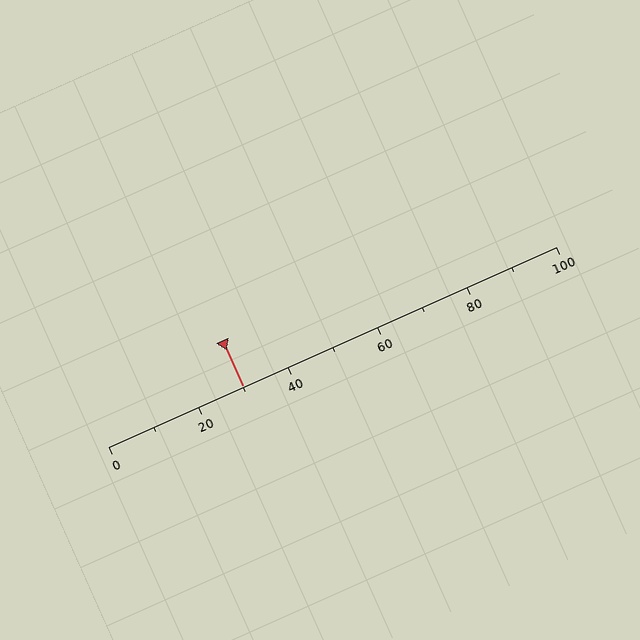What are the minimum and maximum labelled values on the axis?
The axis runs from 0 to 100.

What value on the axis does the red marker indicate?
The marker indicates approximately 30.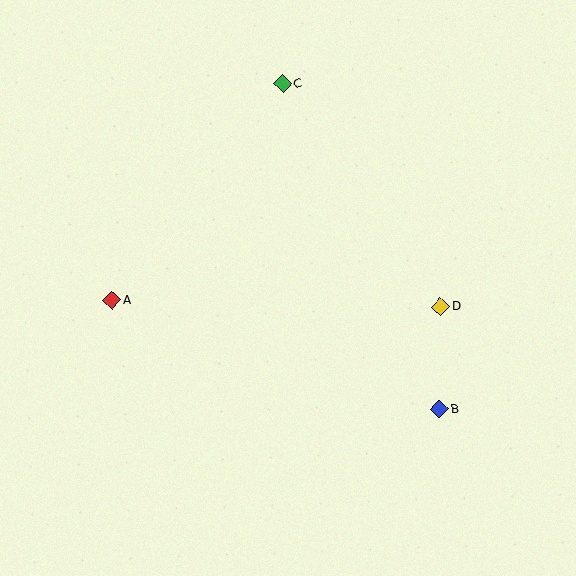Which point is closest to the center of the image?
Point D at (441, 306) is closest to the center.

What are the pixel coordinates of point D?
Point D is at (441, 306).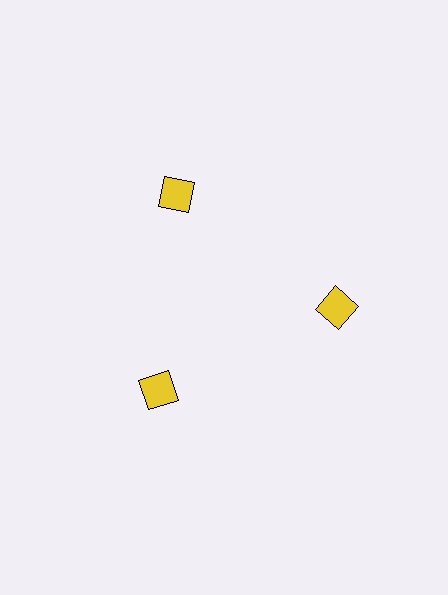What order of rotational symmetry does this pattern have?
This pattern has 3-fold rotational symmetry.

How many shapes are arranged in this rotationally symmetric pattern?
There are 3 shapes, arranged in 3 groups of 1.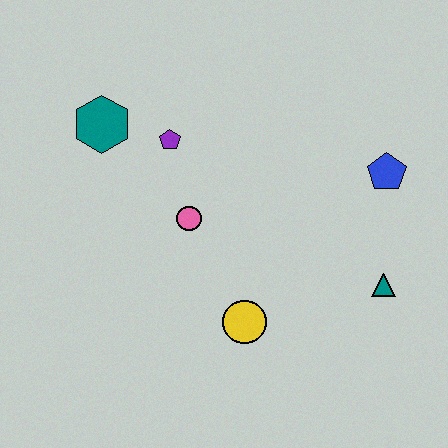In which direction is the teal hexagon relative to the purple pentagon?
The teal hexagon is to the left of the purple pentagon.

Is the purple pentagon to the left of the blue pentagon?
Yes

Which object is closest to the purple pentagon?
The teal hexagon is closest to the purple pentagon.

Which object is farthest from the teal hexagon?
The teal triangle is farthest from the teal hexagon.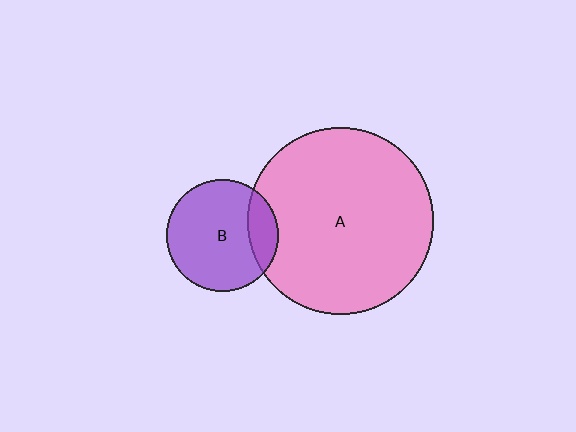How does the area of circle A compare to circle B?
Approximately 2.8 times.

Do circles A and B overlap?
Yes.